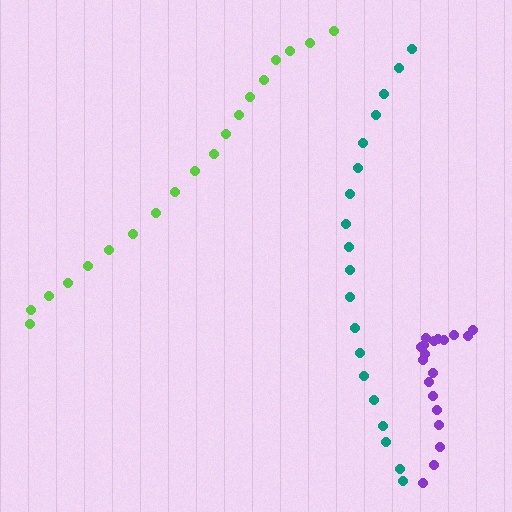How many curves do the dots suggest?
There are 3 distinct paths.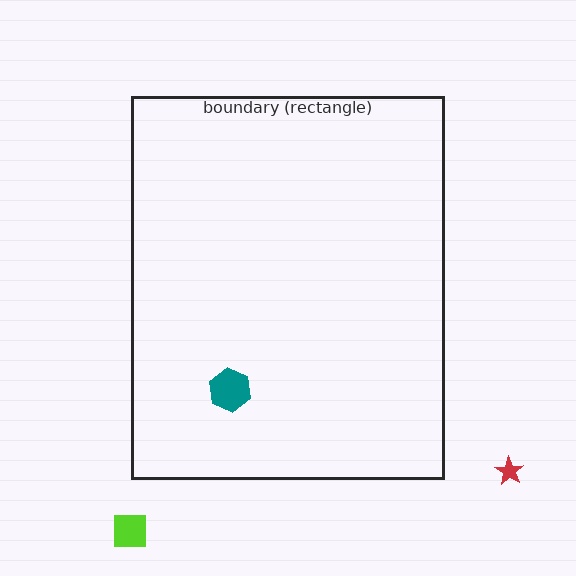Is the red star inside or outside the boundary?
Outside.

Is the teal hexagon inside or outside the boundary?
Inside.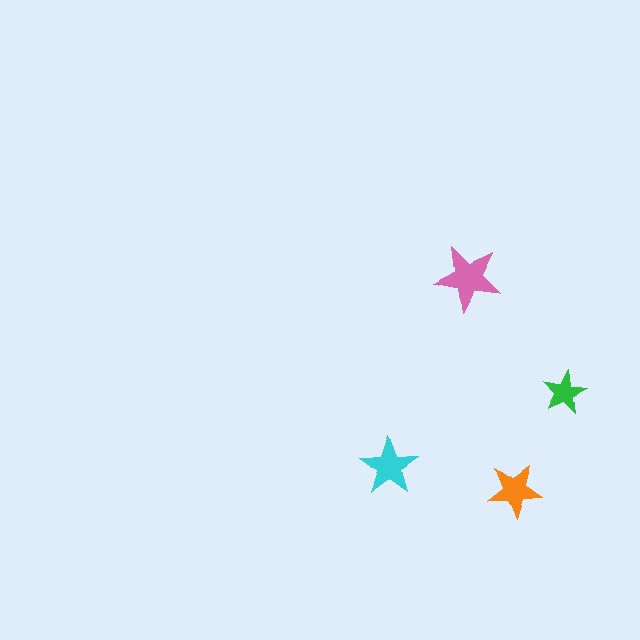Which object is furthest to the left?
The cyan star is leftmost.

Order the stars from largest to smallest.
the pink one, the cyan one, the orange one, the green one.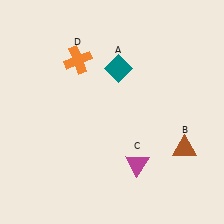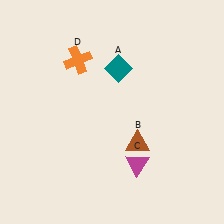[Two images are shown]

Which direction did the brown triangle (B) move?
The brown triangle (B) moved left.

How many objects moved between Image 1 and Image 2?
1 object moved between the two images.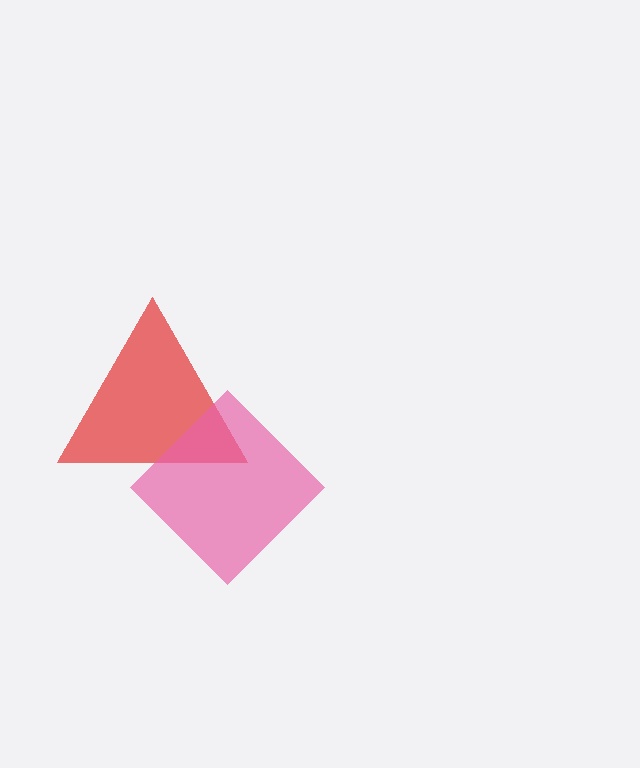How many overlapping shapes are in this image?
There are 2 overlapping shapes in the image.